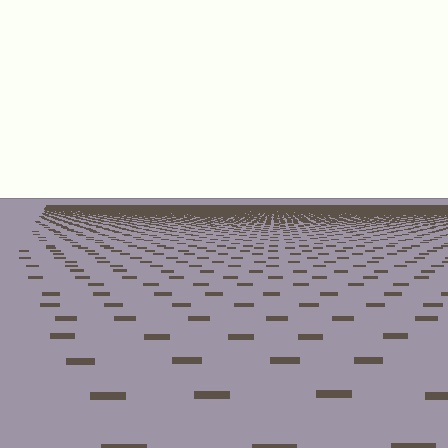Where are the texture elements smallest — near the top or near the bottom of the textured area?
Near the top.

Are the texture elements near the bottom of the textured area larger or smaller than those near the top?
Larger. Near the bottom, elements are closer to the viewer and appear at a bigger on-screen size.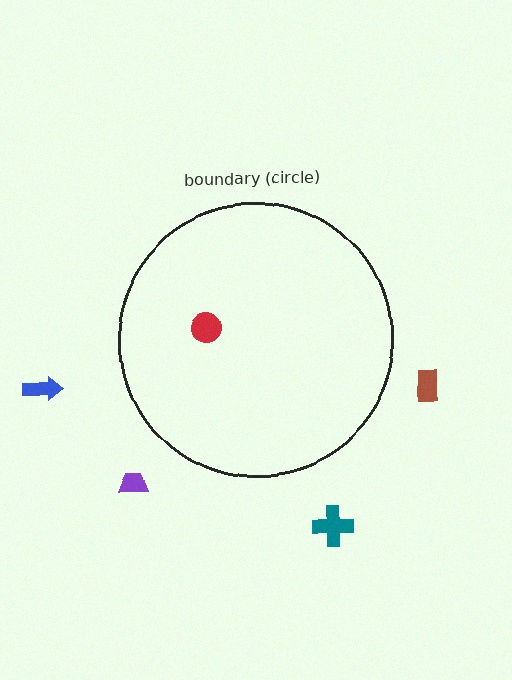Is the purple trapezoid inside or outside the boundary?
Outside.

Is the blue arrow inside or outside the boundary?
Outside.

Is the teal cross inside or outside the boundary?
Outside.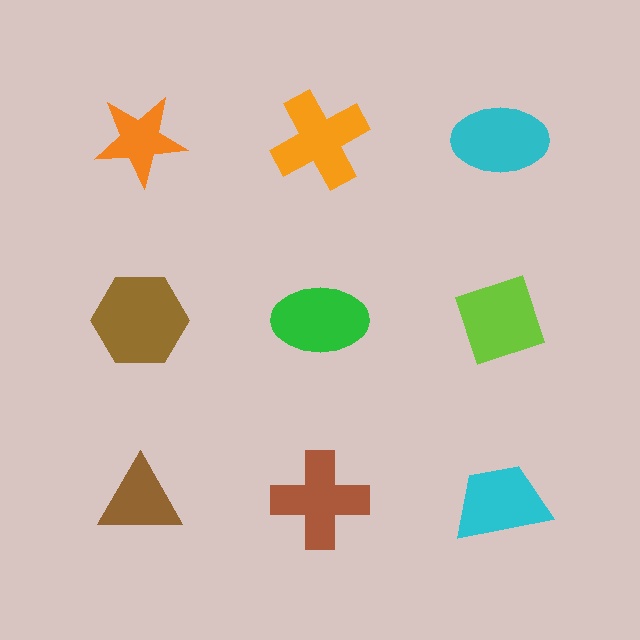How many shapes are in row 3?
3 shapes.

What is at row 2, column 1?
A brown hexagon.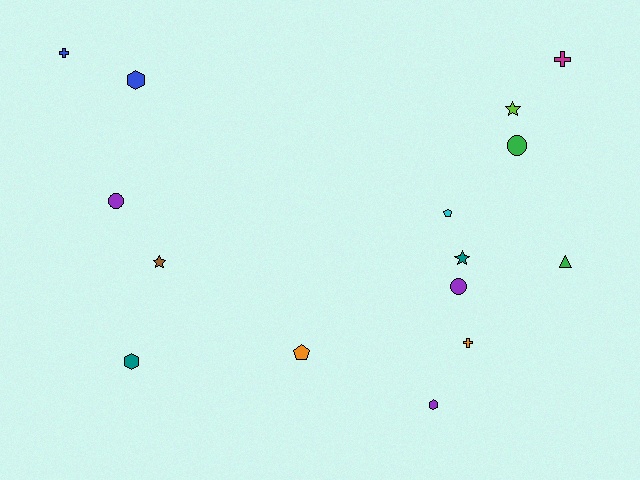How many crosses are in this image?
There are 3 crosses.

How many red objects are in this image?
There are no red objects.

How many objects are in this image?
There are 15 objects.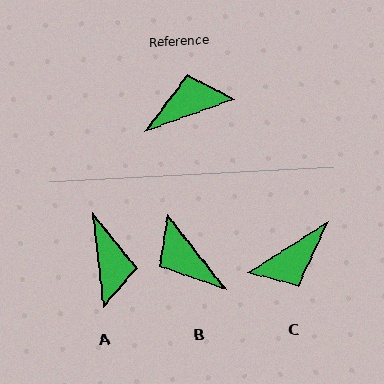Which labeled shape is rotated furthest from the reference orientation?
C, about 167 degrees away.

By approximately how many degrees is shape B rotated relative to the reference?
Approximately 108 degrees counter-clockwise.